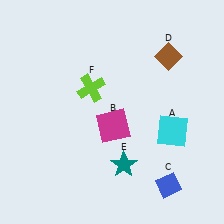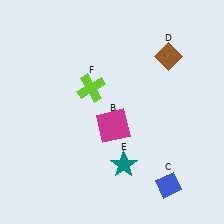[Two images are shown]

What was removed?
The cyan square (A) was removed in Image 2.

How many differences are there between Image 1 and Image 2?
There is 1 difference between the two images.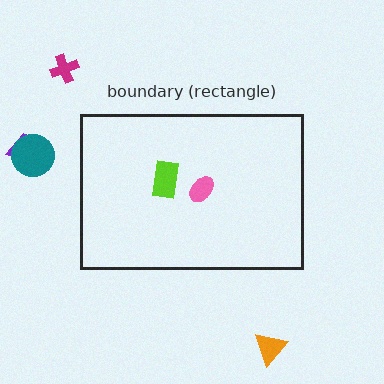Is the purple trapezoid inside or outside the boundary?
Outside.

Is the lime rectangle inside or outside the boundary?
Inside.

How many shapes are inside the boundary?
2 inside, 4 outside.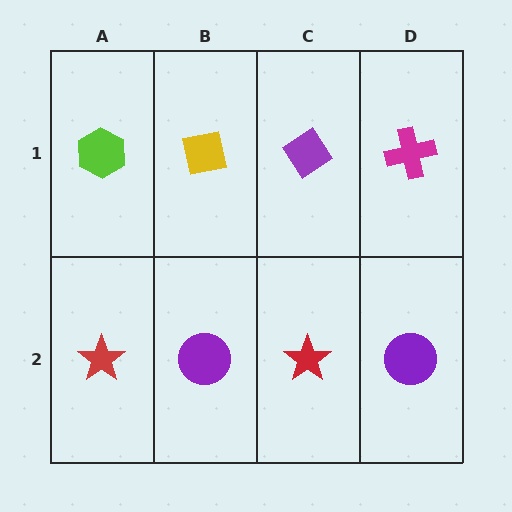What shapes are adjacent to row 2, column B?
A yellow square (row 1, column B), a red star (row 2, column A), a red star (row 2, column C).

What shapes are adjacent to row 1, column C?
A red star (row 2, column C), a yellow square (row 1, column B), a magenta cross (row 1, column D).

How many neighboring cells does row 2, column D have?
2.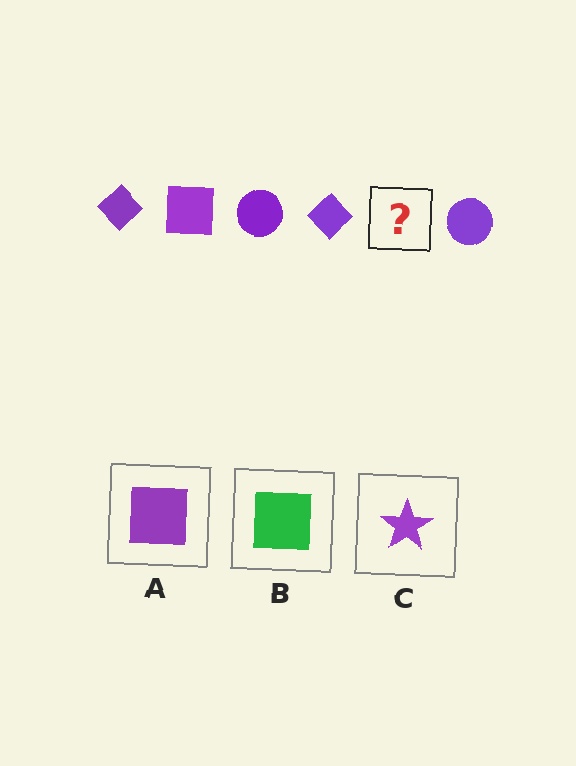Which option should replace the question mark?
Option A.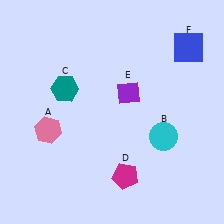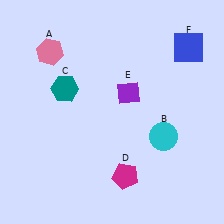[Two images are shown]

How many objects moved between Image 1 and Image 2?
1 object moved between the two images.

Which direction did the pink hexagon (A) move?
The pink hexagon (A) moved up.